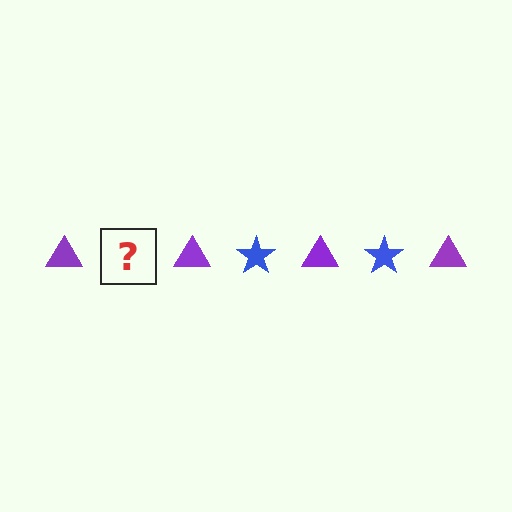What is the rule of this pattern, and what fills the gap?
The rule is that the pattern alternates between purple triangle and blue star. The gap should be filled with a blue star.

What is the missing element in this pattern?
The missing element is a blue star.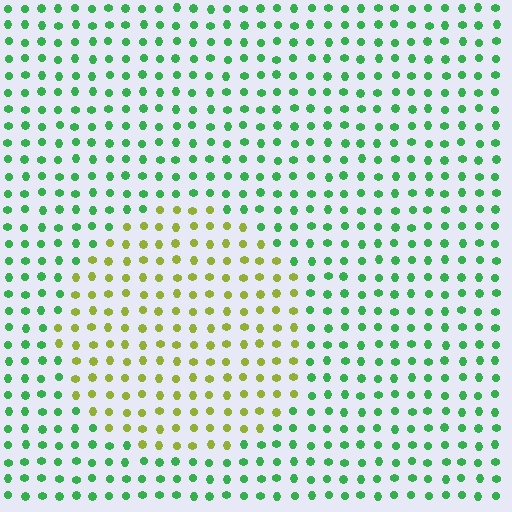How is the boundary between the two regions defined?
The boundary is defined purely by a slight shift in hue (about 58 degrees). Spacing, size, and orientation are identical on both sides.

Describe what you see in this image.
The image is filled with small green elements in a uniform arrangement. A circle-shaped region is visible where the elements are tinted to a slightly different hue, forming a subtle color boundary.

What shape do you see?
I see a circle.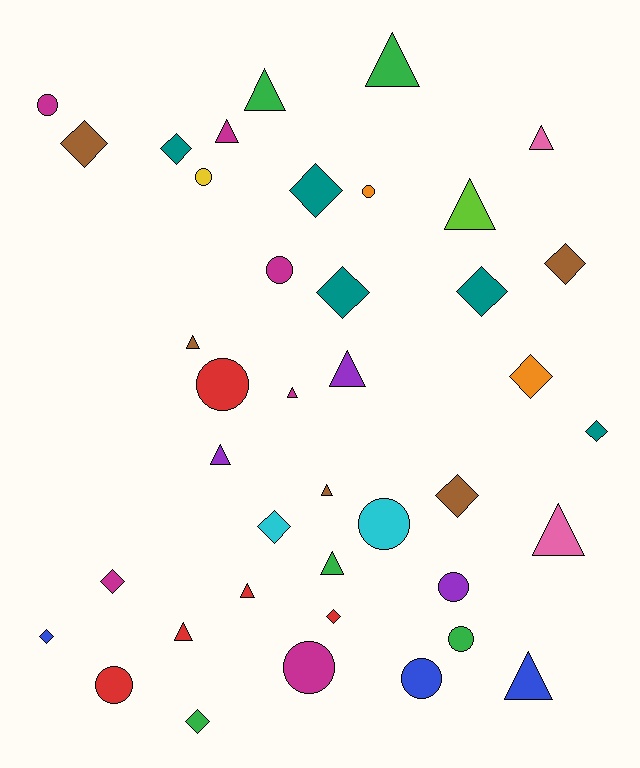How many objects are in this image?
There are 40 objects.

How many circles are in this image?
There are 11 circles.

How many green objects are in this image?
There are 5 green objects.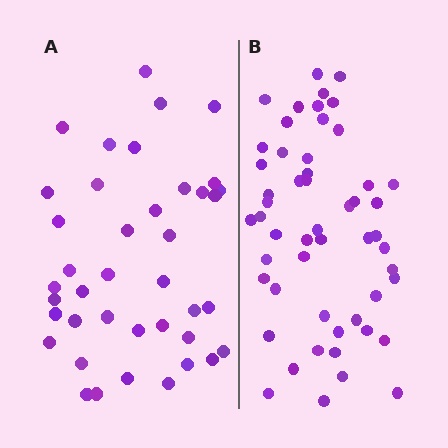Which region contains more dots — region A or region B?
Region B (the right region) has more dots.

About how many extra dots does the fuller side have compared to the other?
Region B has approximately 15 more dots than region A.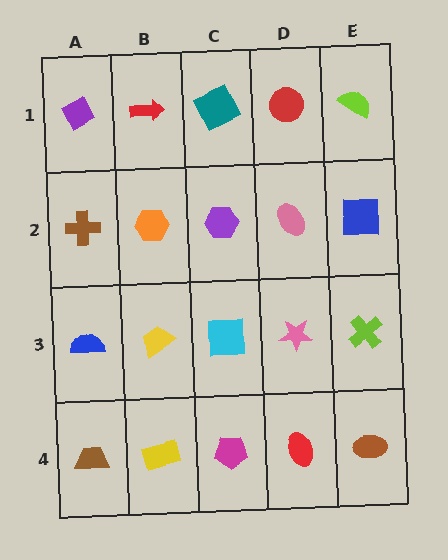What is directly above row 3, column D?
A pink ellipse.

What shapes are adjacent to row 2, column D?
A red circle (row 1, column D), a pink star (row 3, column D), a purple hexagon (row 2, column C), a blue square (row 2, column E).